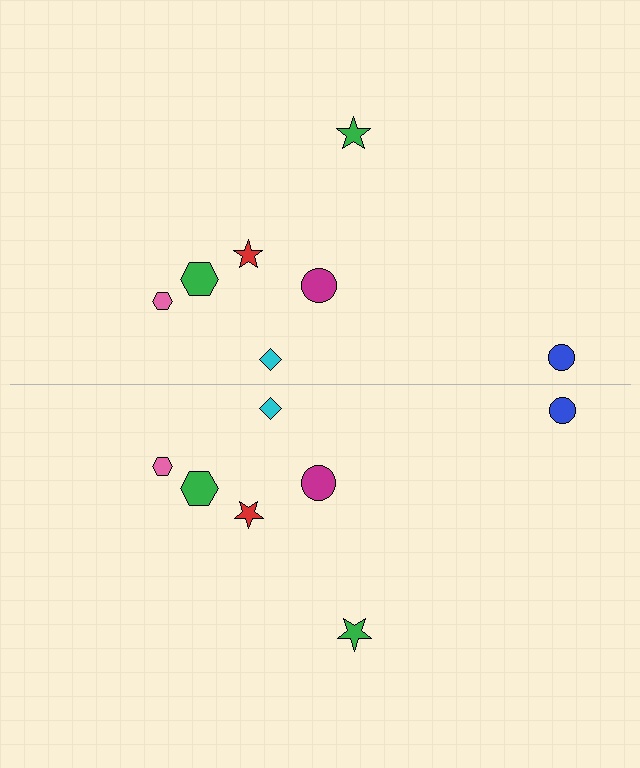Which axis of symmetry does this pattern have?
The pattern has a horizontal axis of symmetry running through the center of the image.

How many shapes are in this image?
There are 14 shapes in this image.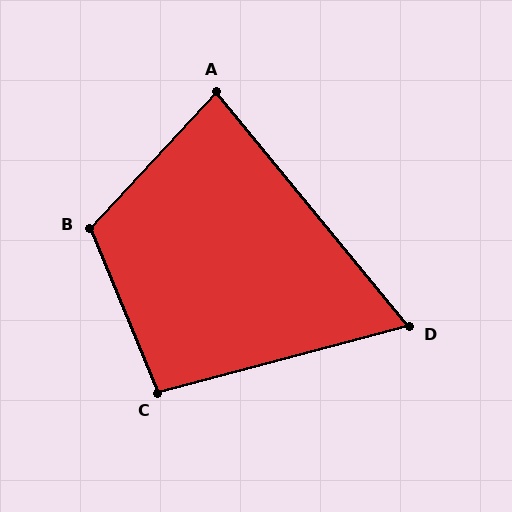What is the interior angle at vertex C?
Approximately 98 degrees (obtuse).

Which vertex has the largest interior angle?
B, at approximately 115 degrees.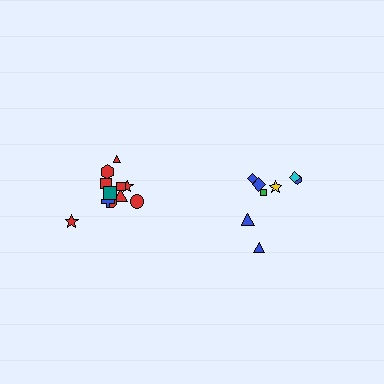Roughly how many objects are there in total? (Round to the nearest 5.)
Roughly 20 objects in total.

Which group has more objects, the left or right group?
The left group.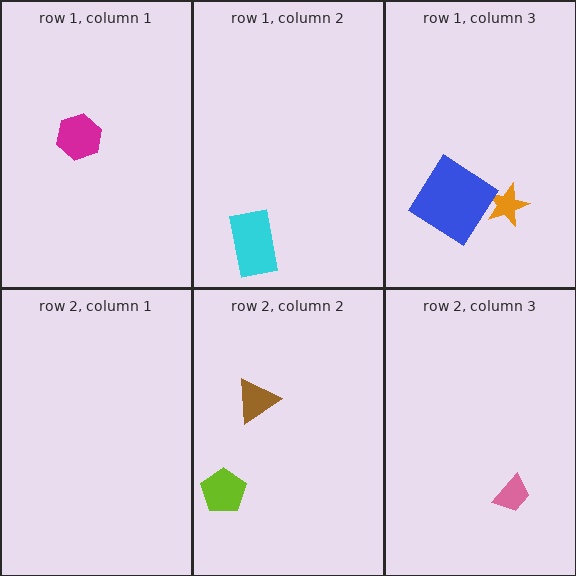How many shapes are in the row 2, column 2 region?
2.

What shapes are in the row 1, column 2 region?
The cyan rectangle.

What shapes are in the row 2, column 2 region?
The brown triangle, the lime pentagon.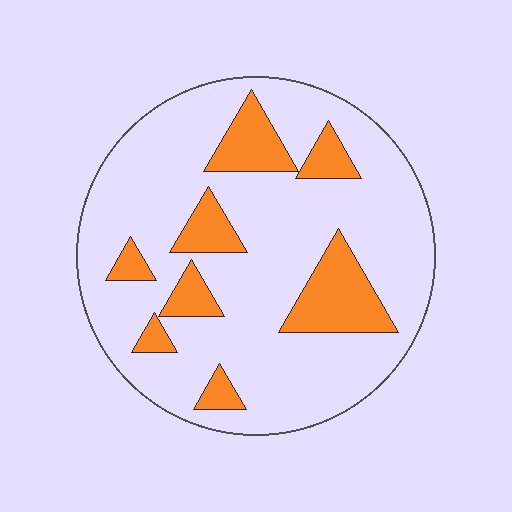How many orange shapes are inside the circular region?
8.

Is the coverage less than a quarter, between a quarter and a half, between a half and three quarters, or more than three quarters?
Less than a quarter.